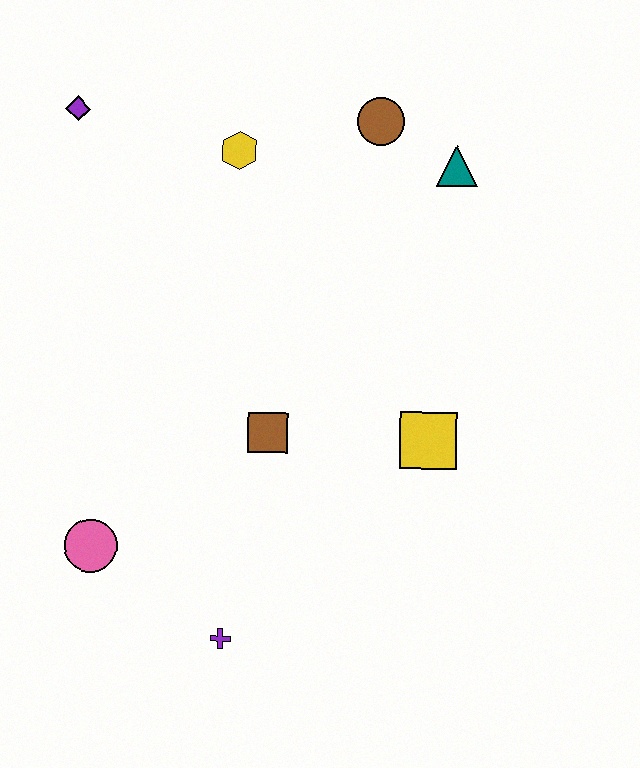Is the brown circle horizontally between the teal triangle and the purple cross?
Yes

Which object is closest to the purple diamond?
The yellow hexagon is closest to the purple diamond.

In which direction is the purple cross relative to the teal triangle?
The purple cross is below the teal triangle.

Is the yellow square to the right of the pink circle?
Yes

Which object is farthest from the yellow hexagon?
The purple cross is farthest from the yellow hexagon.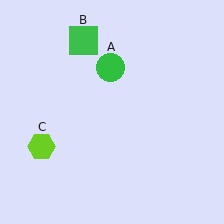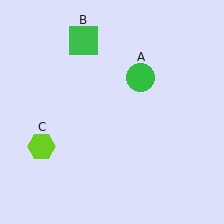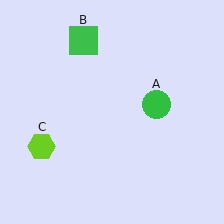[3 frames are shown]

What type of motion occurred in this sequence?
The green circle (object A) rotated clockwise around the center of the scene.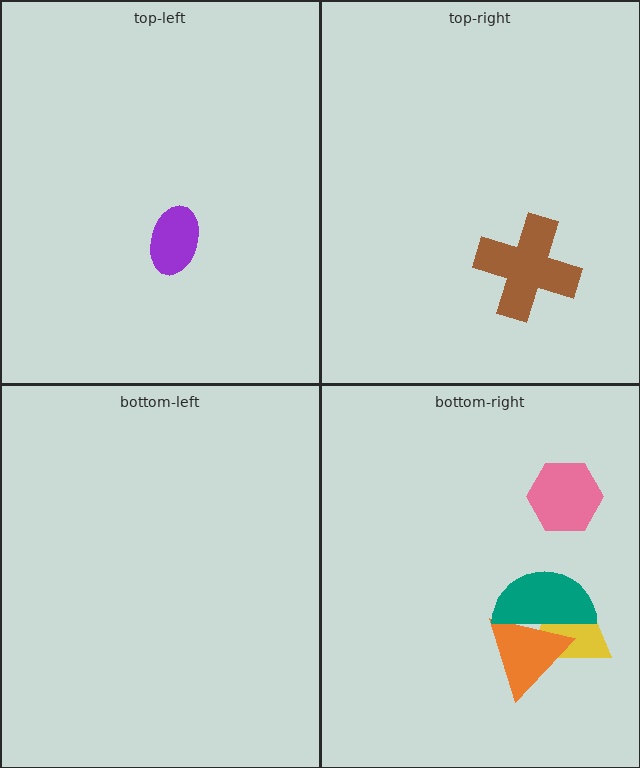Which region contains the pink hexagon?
The bottom-right region.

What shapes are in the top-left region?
The purple ellipse.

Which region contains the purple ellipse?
The top-left region.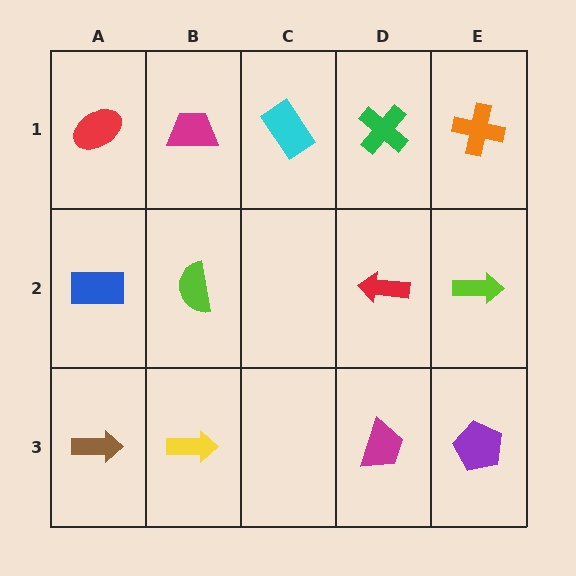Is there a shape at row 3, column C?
No, that cell is empty.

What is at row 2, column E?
A lime arrow.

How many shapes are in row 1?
5 shapes.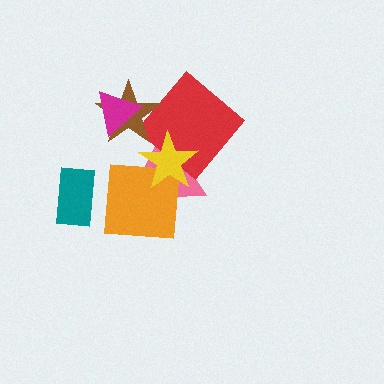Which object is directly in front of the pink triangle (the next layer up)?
The red diamond is directly in front of the pink triangle.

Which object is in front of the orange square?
The yellow star is in front of the orange square.